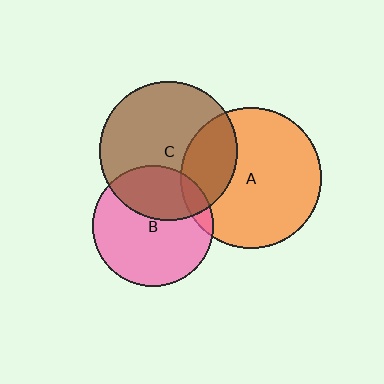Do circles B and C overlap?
Yes.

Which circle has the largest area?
Circle A (orange).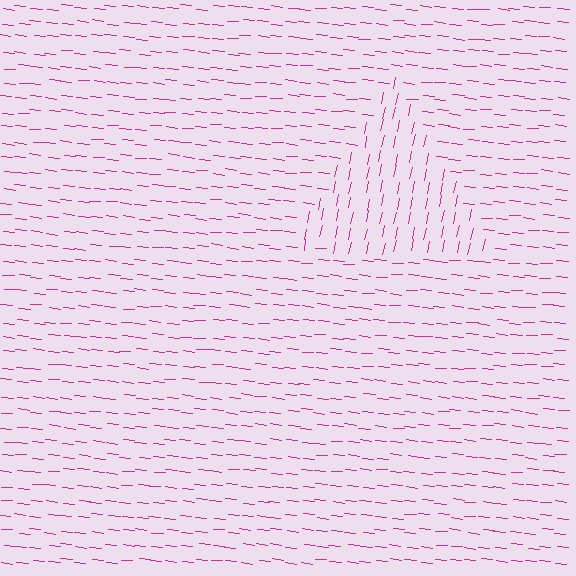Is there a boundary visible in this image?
Yes, there is a texture boundary formed by a change in line orientation.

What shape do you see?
I see a triangle.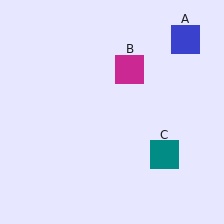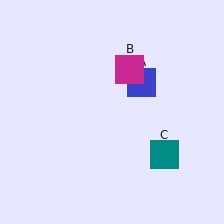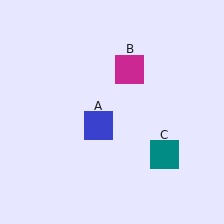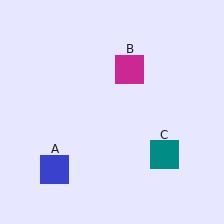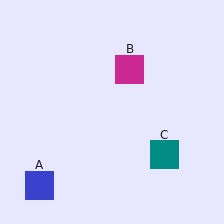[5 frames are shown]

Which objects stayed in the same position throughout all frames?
Magenta square (object B) and teal square (object C) remained stationary.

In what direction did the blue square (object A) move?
The blue square (object A) moved down and to the left.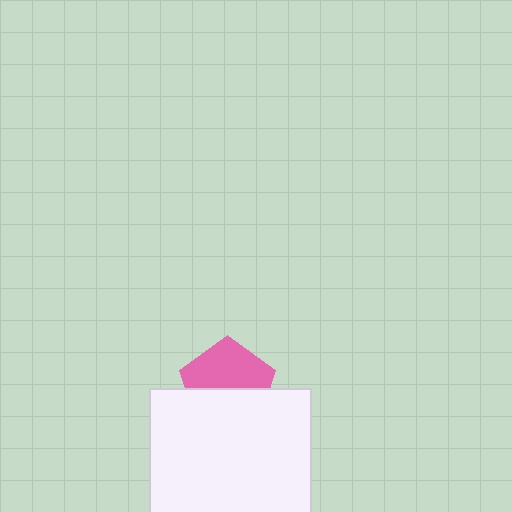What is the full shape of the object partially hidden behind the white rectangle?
The partially hidden object is a pink pentagon.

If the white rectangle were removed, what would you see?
You would see the complete pink pentagon.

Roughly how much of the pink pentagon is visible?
About half of it is visible (roughly 53%).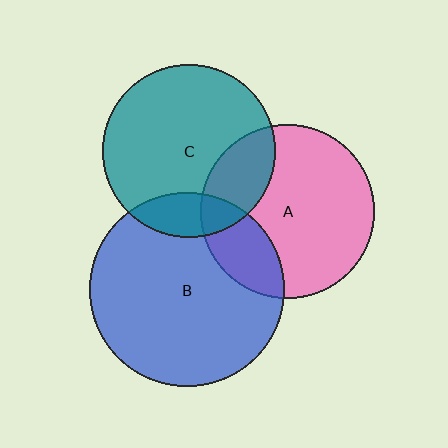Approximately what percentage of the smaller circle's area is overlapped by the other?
Approximately 15%.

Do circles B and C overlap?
Yes.